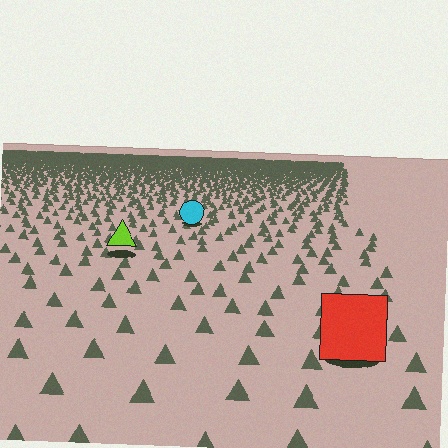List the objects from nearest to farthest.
From nearest to farthest: the red square, the lime triangle, the cyan circle.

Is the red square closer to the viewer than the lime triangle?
Yes. The red square is closer — you can tell from the texture gradient: the ground texture is coarser near it.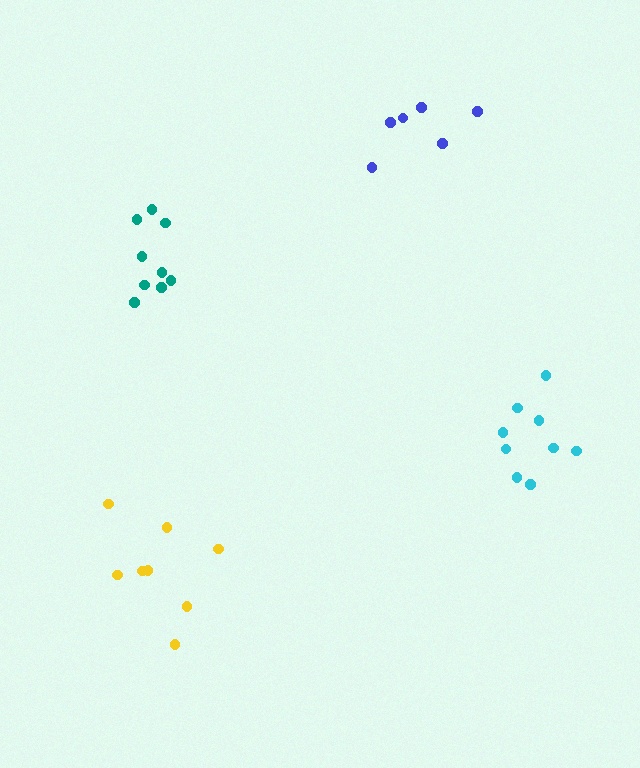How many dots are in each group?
Group 1: 9 dots, Group 2: 8 dots, Group 3: 6 dots, Group 4: 9 dots (32 total).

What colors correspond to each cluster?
The clusters are colored: teal, yellow, blue, cyan.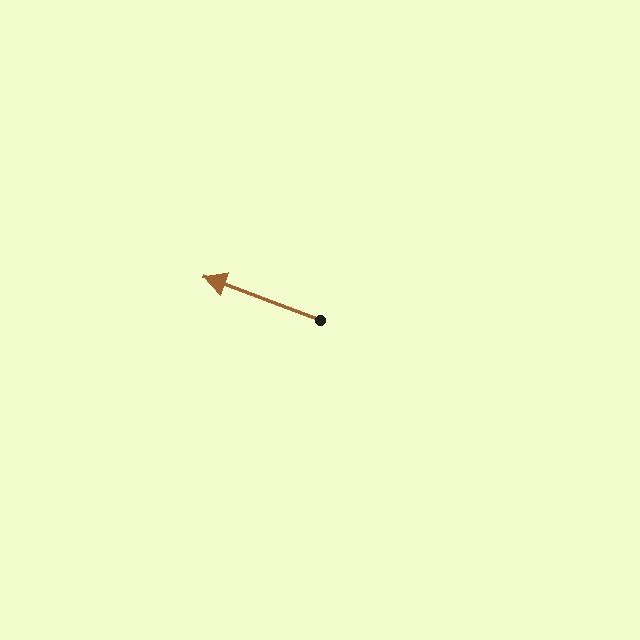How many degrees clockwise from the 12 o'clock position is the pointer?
Approximately 291 degrees.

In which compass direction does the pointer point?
West.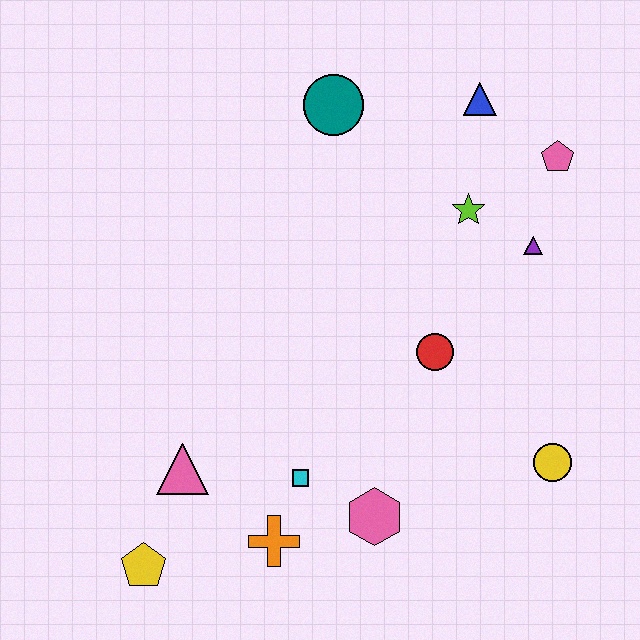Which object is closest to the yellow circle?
The red circle is closest to the yellow circle.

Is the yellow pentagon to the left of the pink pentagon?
Yes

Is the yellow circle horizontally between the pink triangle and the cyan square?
No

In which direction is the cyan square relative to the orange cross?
The cyan square is above the orange cross.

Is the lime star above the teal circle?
No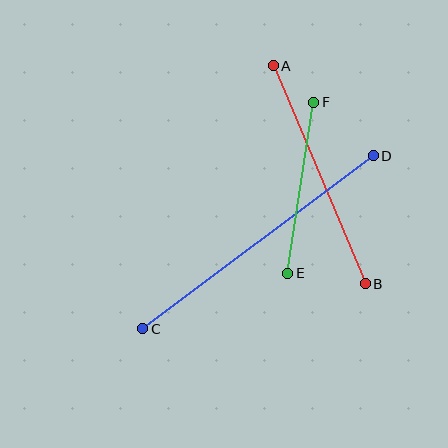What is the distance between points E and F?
The distance is approximately 173 pixels.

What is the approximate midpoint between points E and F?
The midpoint is at approximately (301, 188) pixels.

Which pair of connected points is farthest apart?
Points C and D are farthest apart.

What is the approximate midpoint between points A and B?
The midpoint is at approximately (319, 175) pixels.